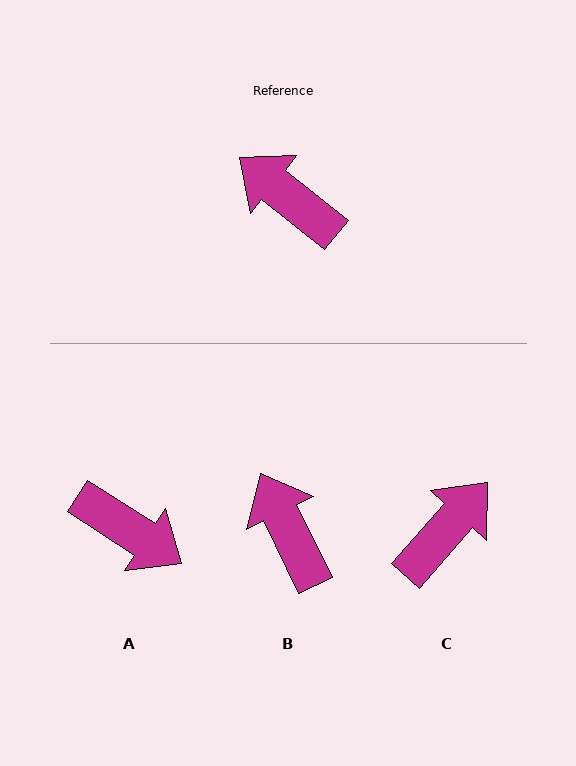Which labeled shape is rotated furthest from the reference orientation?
A, about 174 degrees away.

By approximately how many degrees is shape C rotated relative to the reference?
Approximately 93 degrees clockwise.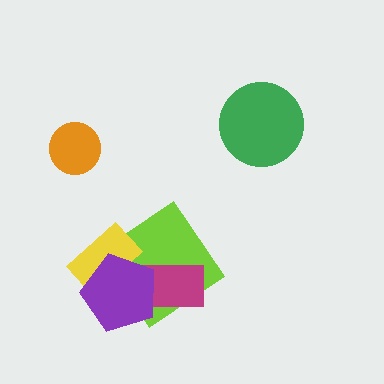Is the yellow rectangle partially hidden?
Yes, it is partially covered by another shape.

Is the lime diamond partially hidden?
Yes, it is partially covered by another shape.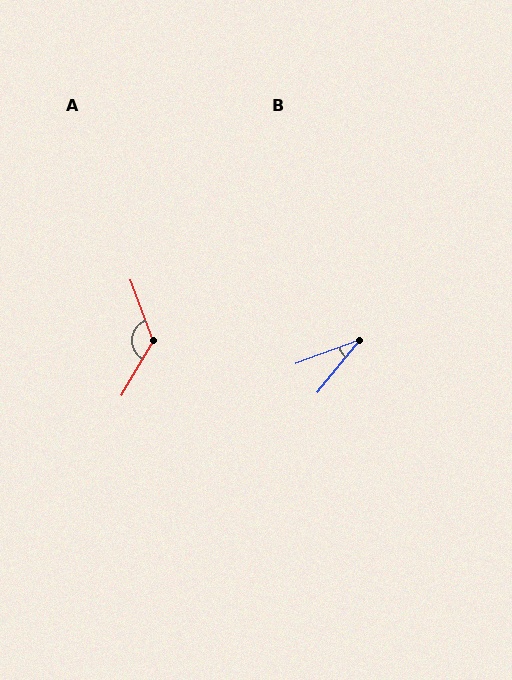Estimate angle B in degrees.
Approximately 31 degrees.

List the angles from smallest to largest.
B (31°), A (129°).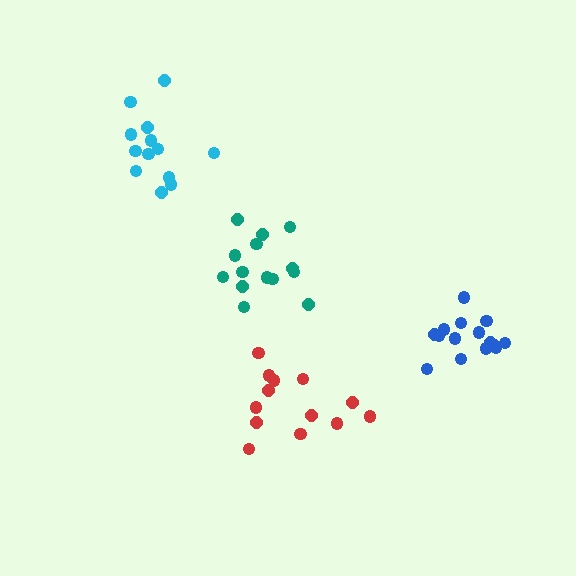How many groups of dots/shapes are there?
There are 4 groups.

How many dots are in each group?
Group 1: 14 dots, Group 2: 15 dots, Group 3: 13 dots, Group 4: 13 dots (55 total).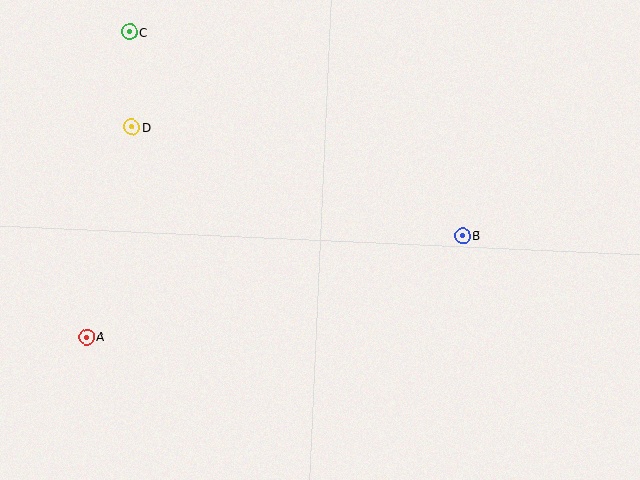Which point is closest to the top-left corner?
Point C is closest to the top-left corner.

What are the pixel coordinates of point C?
Point C is at (130, 32).